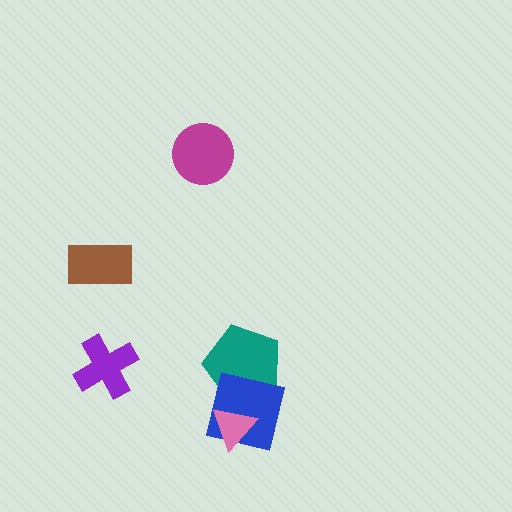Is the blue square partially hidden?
Yes, it is partially covered by another shape.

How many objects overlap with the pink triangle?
1 object overlaps with the pink triangle.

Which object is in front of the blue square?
The pink triangle is in front of the blue square.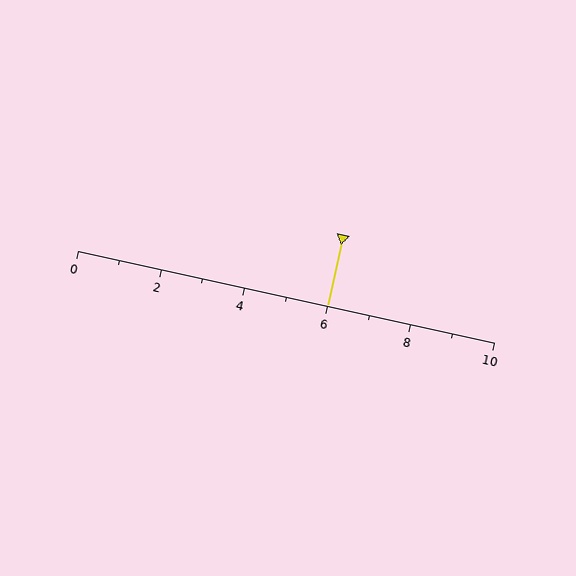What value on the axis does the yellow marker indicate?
The marker indicates approximately 6.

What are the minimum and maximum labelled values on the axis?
The axis runs from 0 to 10.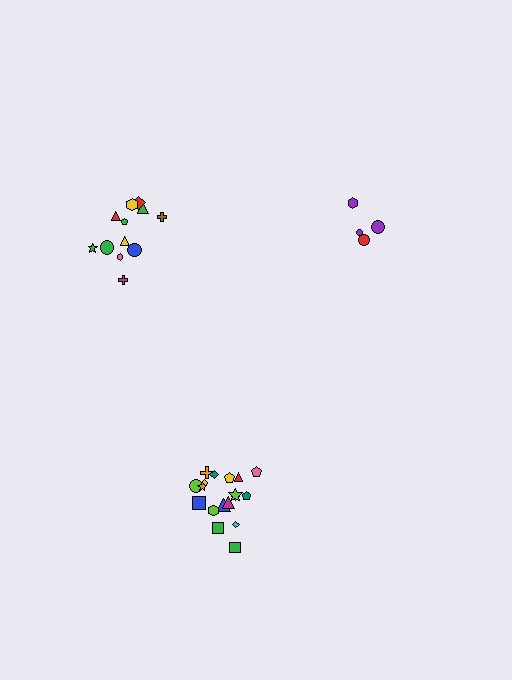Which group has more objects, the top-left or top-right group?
The top-left group.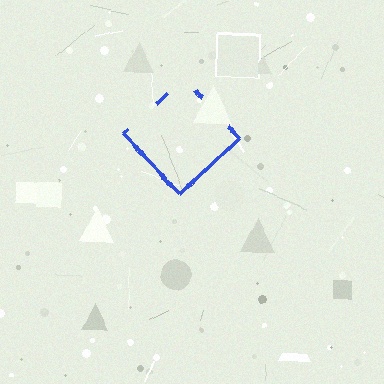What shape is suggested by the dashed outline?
The dashed outline suggests a diamond.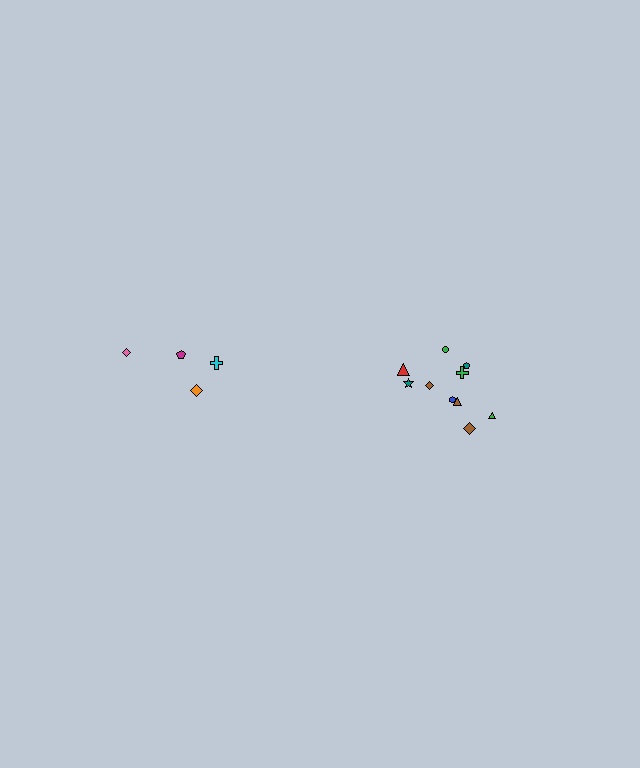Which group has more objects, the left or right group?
The right group.